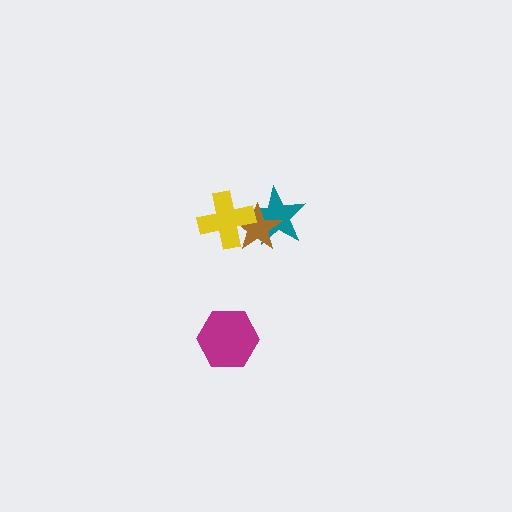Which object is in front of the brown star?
The yellow cross is in front of the brown star.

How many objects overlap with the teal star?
2 objects overlap with the teal star.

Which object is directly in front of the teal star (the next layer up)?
The brown star is directly in front of the teal star.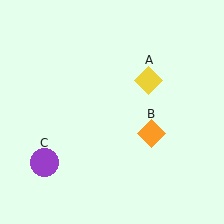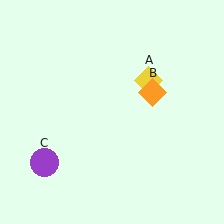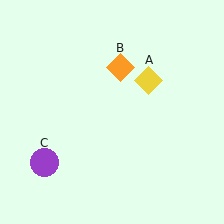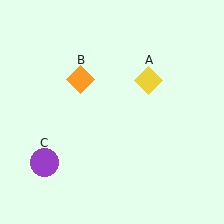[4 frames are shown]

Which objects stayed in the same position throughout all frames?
Yellow diamond (object A) and purple circle (object C) remained stationary.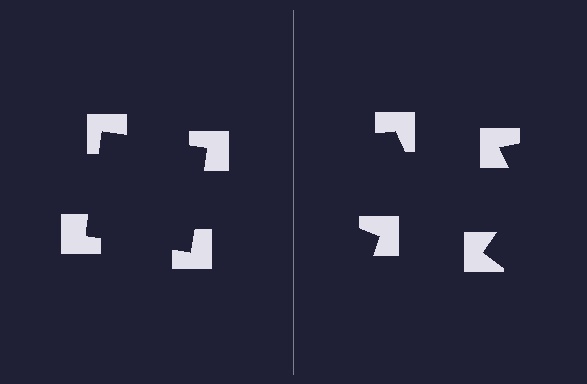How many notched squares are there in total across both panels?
8 — 4 on each side.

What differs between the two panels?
The notched squares are positioned identically on both sides; only the wedge orientations differ. On the left they align to a square; on the right they are misaligned.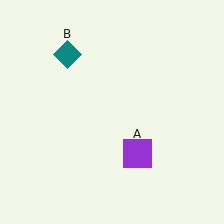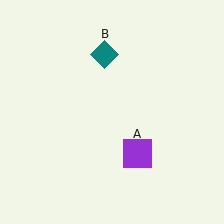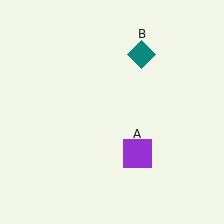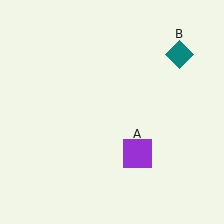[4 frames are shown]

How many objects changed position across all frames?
1 object changed position: teal diamond (object B).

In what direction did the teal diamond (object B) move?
The teal diamond (object B) moved right.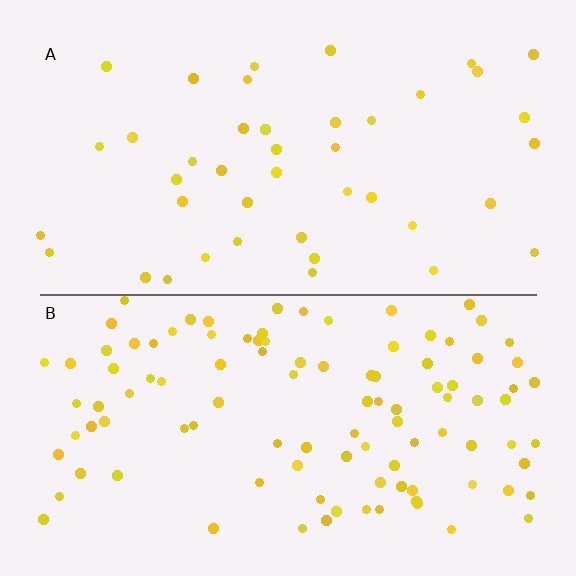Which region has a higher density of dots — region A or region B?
B (the bottom).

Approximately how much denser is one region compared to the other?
Approximately 2.5× — region B over region A.